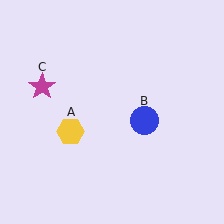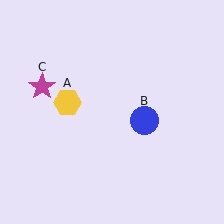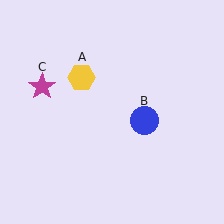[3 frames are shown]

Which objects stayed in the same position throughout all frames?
Blue circle (object B) and magenta star (object C) remained stationary.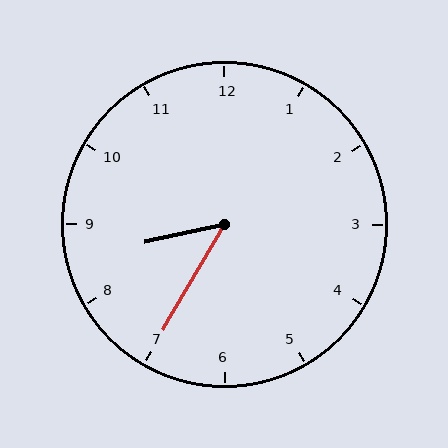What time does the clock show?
8:35.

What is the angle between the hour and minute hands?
Approximately 48 degrees.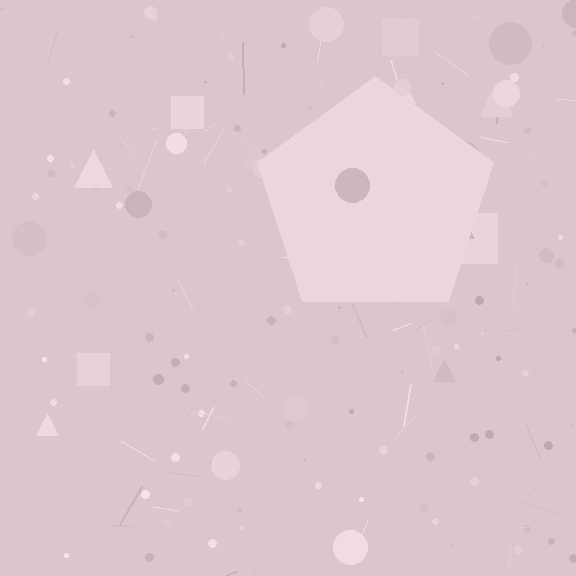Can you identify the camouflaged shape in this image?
The camouflaged shape is a pentagon.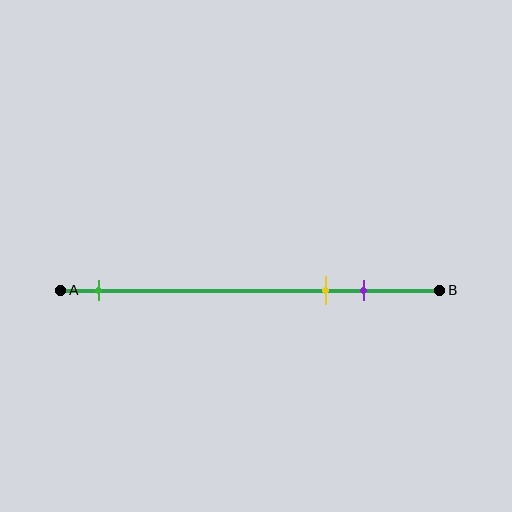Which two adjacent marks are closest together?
The yellow and purple marks are the closest adjacent pair.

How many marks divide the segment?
There are 3 marks dividing the segment.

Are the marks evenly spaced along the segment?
No, the marks are not evenly spaced.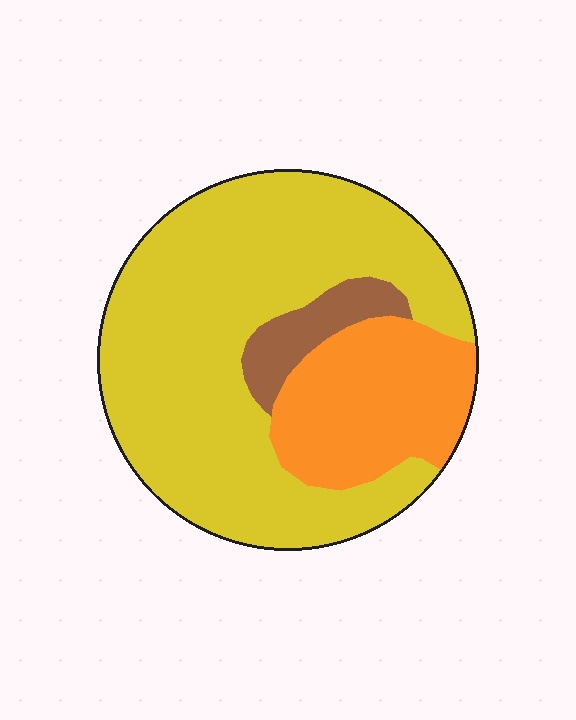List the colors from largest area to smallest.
From largest to smallest: yellow, orange, brown.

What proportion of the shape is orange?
Orange covers about 25% of the shape.